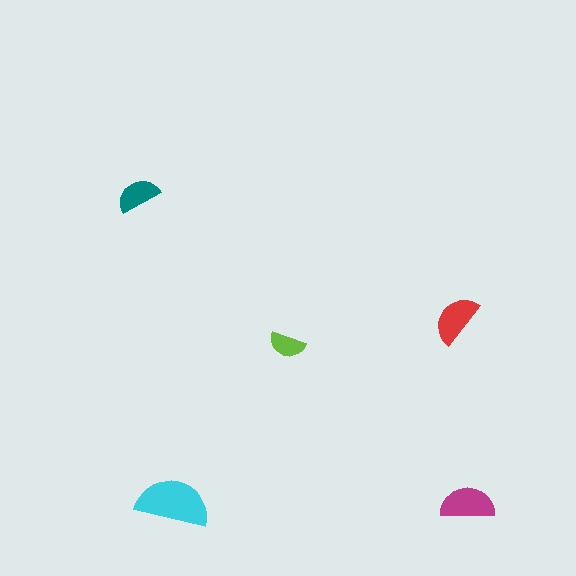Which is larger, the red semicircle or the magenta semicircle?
The magenta one.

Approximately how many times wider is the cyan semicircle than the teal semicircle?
About 1.5 times wider.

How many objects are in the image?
There are 5 objects in the image.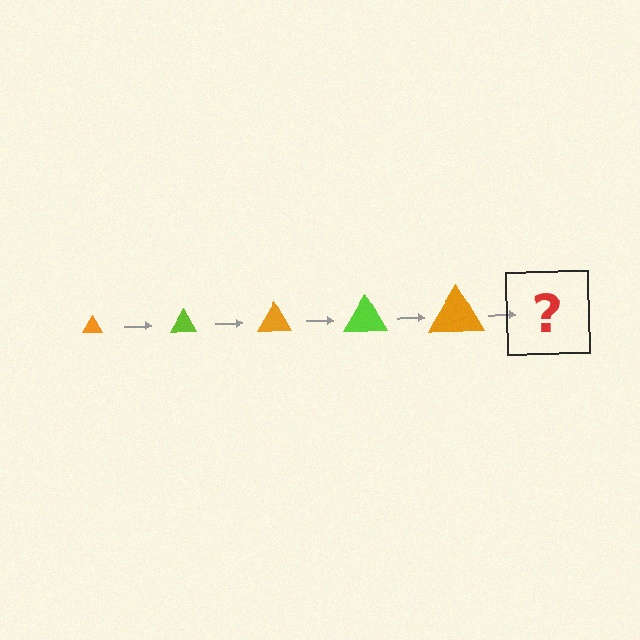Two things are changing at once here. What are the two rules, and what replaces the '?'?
The two rules are that the triangle grows larger each step and the color cycles through orange and lime. The '?' should be a lime triangle, larger than the previous one.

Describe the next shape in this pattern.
It should be a lime triangle, larger than the previous one.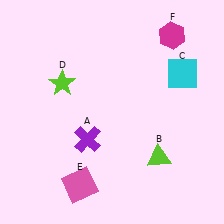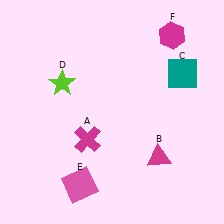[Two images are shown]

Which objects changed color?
A changed from purple to magenta. B changed from lime to magenta. C changed from cyan to teal.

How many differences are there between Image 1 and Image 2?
There are 3 differences between the two images.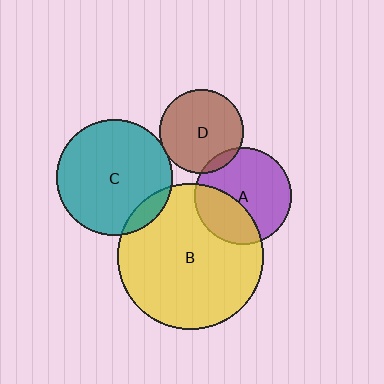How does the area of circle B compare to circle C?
Approximately 1.6 times.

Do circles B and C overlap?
Yes.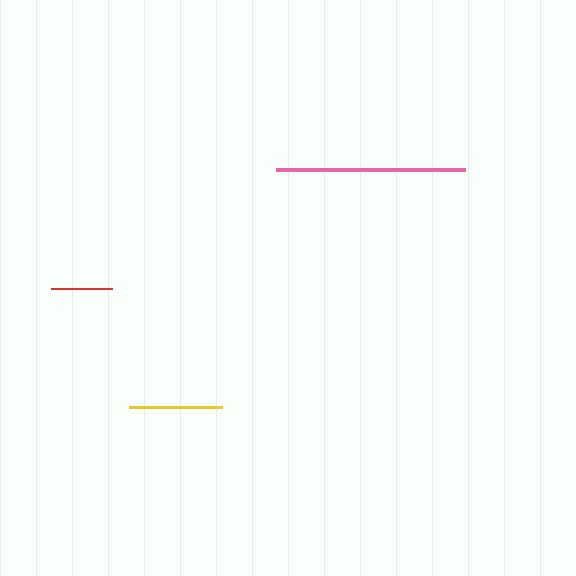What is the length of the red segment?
The red segment is approximately 61 pixels long.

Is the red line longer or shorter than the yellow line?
The yellow line is longer than the red line.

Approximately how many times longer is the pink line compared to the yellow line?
The pink line is approximately 2.0 times the length of the yellow line.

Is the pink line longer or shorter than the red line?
The pink line is longer than the red line.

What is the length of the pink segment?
The pink segment is approximately 189 pixels long.